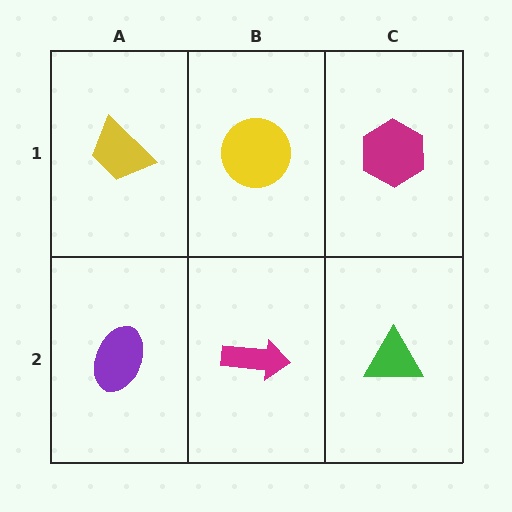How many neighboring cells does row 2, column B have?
3.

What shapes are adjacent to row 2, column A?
A yellow trapezoid (row 1, column A), a magenta arrow (row 2, column B).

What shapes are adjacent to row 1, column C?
A green triangle (row 2, column C), a yellow circle (row 1, column B).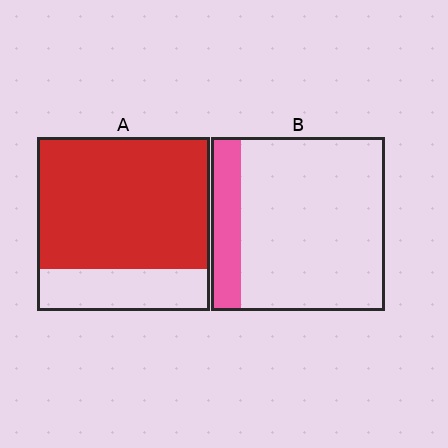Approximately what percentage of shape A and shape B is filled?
A is approximately 75% and B is approximately 15%.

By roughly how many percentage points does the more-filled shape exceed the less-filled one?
By roughly 60 percentage points (A over B).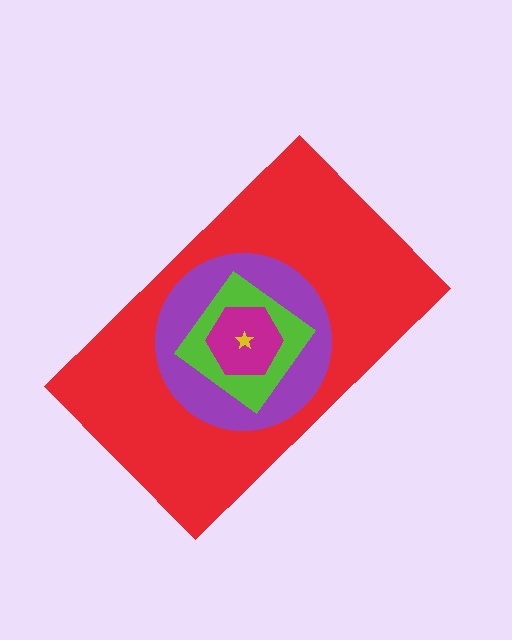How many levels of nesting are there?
5.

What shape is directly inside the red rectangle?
The purple circle.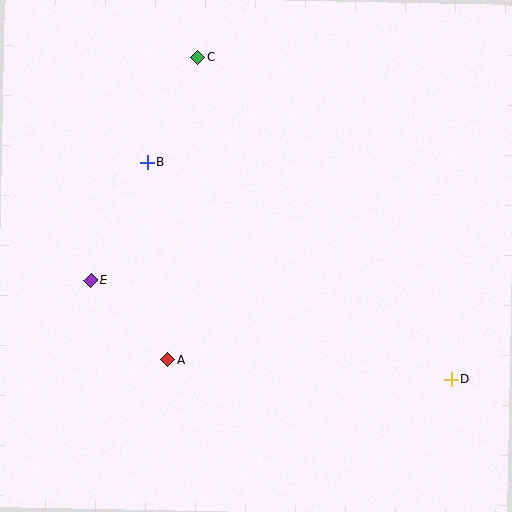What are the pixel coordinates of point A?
Point A is at (168, 359).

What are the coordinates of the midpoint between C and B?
The midpoint between C and B is at (172, 110).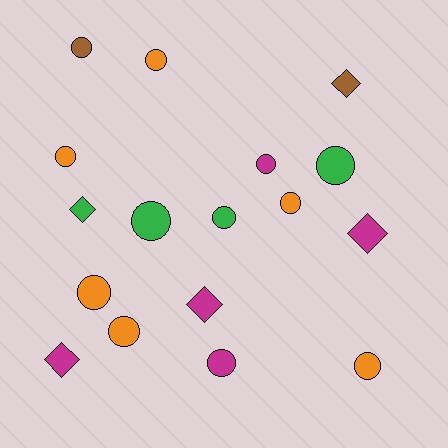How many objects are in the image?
There are 17 objects.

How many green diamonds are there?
There is 1 green diamond.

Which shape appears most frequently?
Circle, with 12 objects.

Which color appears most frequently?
Orange, with 6 objects.